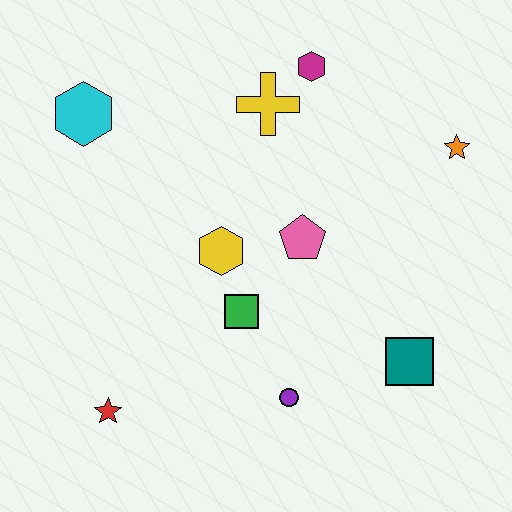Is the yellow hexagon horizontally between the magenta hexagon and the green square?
No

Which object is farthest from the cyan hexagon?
The teal square is farthest from the cyan hexagon.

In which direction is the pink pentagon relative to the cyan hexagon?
The pink pentagon is to the right of the cyan hexagon.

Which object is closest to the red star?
The green square is closest to the red star.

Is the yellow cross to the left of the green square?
No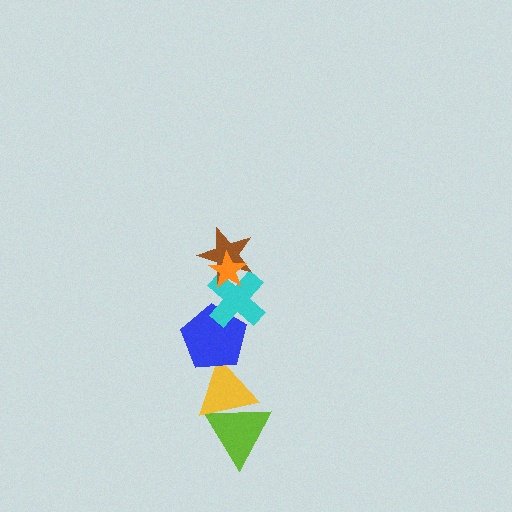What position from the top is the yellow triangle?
The yellow triangle is 5th from the top.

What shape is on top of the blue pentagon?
The cyan cross is on top of the blue pentagon.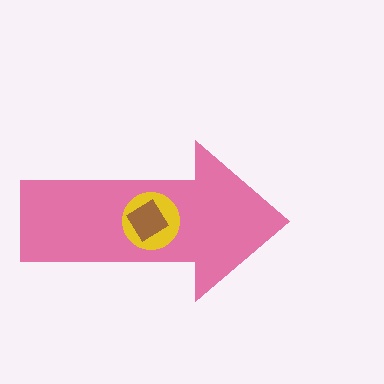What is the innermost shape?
The brown diamond.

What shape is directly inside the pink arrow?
The yellow circle.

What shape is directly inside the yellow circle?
The brown diamond.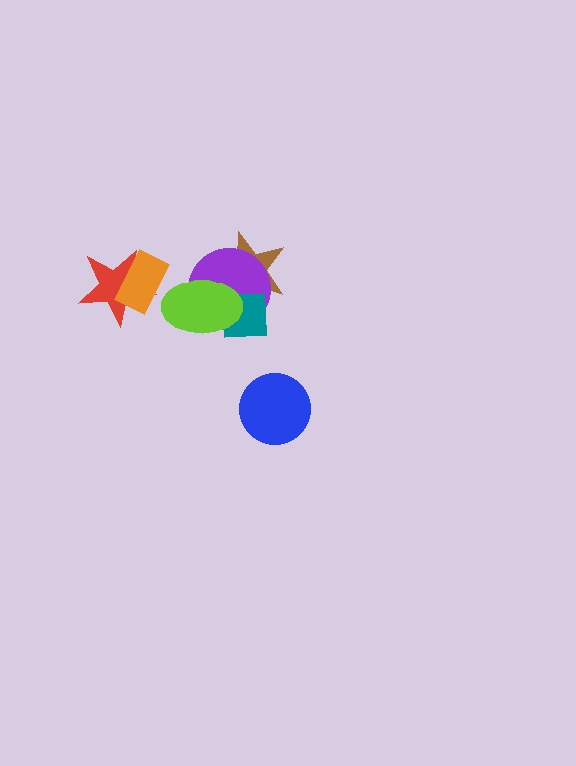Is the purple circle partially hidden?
Yes, it is partially covered by another shape.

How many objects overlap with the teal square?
3 objects overlap with the teal square.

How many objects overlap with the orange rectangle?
1 object overlaps with the orange rectangle.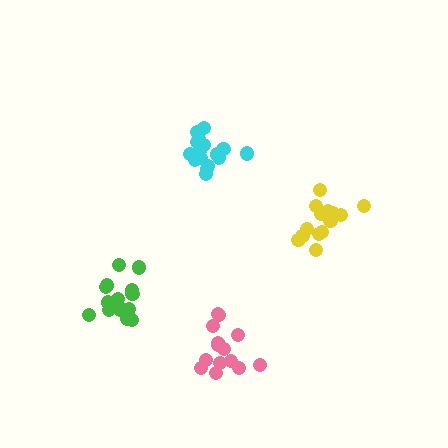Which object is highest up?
The cyan cluster is topmost.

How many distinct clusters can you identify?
There are 4 distinct clusters.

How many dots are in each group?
Group 1: 14 dots, Group 2: 17 dots, Group 3: 14 dots, Group 4: 17 dots (62 total).